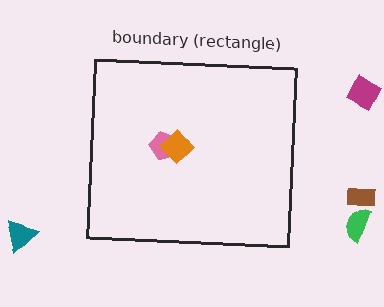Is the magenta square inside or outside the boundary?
Outside.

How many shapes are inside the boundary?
2 inside, 4 outside.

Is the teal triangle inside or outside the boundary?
Outside.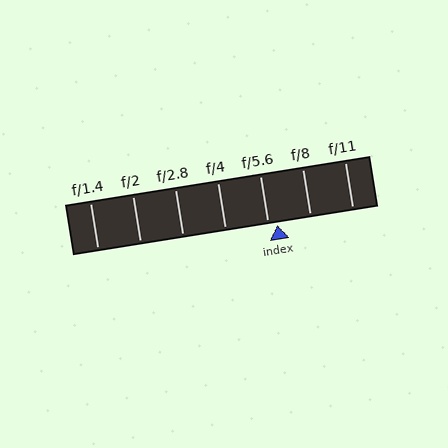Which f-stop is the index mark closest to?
The index mark is closest to f/5.6.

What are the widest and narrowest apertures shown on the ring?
The widest aperture shown is f/1.4 and the narrowest is f/11.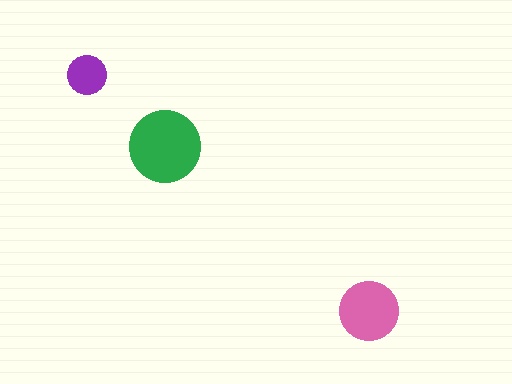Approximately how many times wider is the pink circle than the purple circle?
About 1.5 times wider.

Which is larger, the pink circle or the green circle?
The green one.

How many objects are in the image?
There are 3 objects in the image.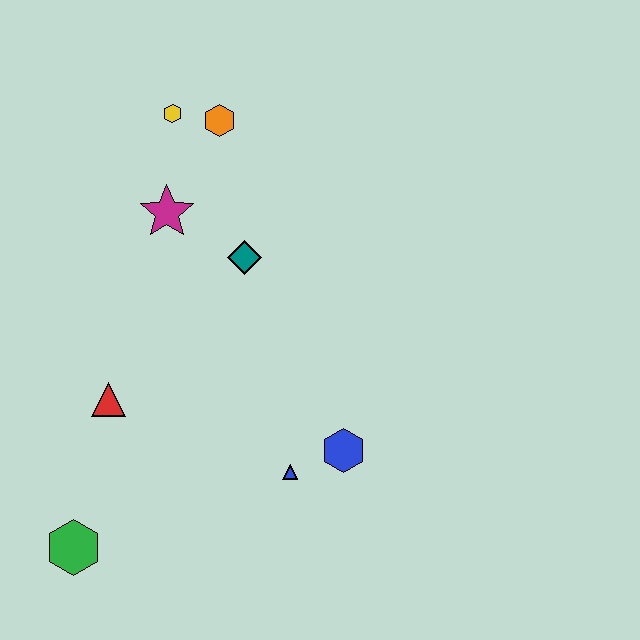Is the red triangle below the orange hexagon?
Yes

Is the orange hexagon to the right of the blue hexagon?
No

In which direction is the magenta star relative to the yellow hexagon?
The magenta star is below the yellow hexagon.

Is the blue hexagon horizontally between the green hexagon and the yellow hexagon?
No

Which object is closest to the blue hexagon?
The blue triangle is closest to the blue hexagon.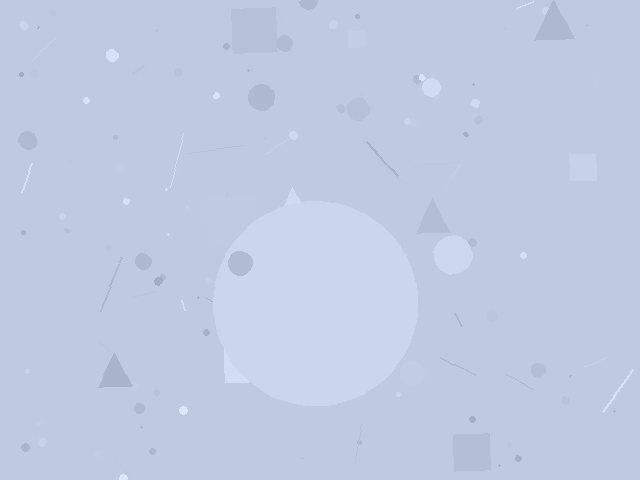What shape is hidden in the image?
A circle is hidden in the image.